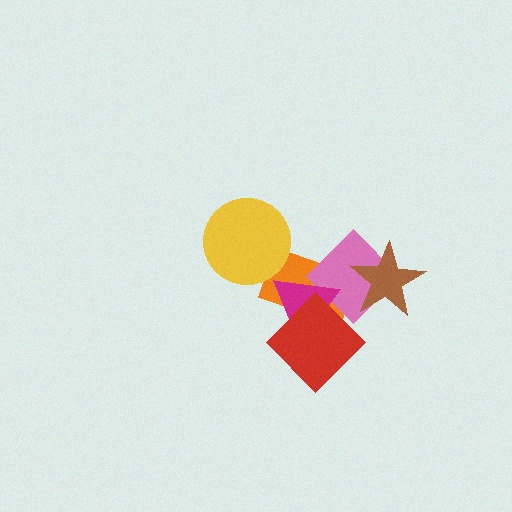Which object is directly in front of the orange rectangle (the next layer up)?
The pink diamond is directly in front of the orange rectangle.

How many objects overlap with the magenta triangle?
3 objects overlap with the magenta triangle.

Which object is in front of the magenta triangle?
The red diamond is in front of the magenta triangle.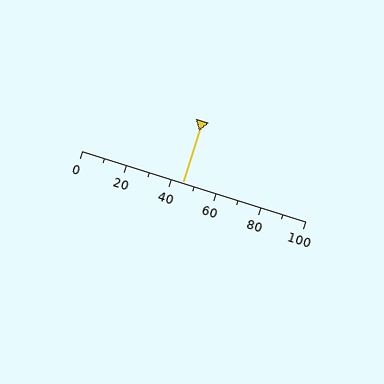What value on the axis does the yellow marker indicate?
The marker indicates approximately 45.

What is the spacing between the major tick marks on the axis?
The major ticks are spaced 20 apart.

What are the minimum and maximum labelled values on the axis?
The axis runs from 0 to 100.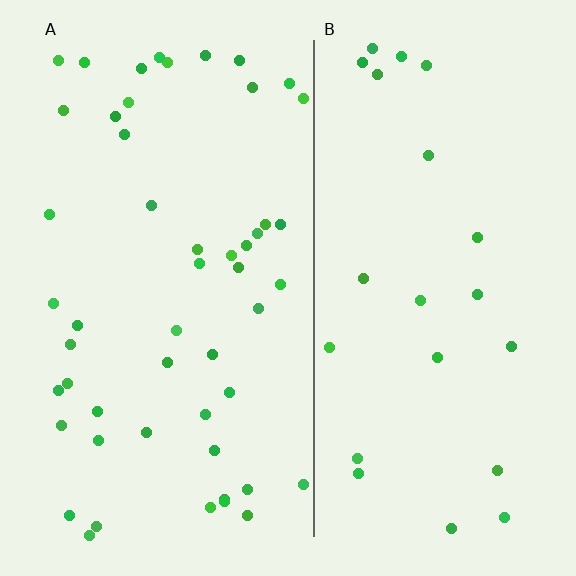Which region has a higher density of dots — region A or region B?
A (the left).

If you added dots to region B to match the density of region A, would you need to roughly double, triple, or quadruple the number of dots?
Approximately double.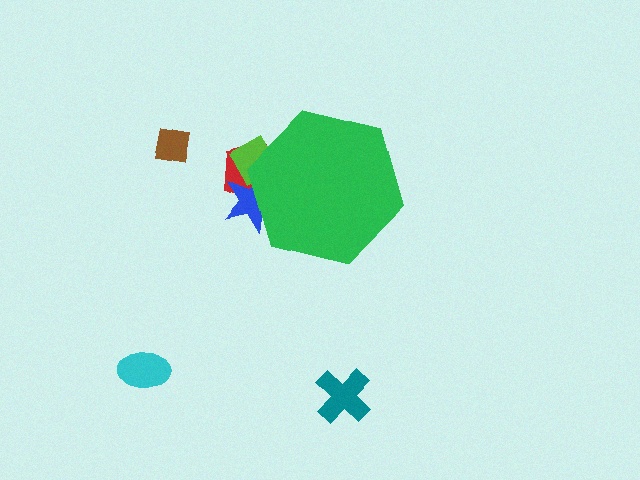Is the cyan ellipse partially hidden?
No, the cyan ellipse is fully visible.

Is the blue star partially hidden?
Yes, the blue star is partially hidden behind the green hexagon.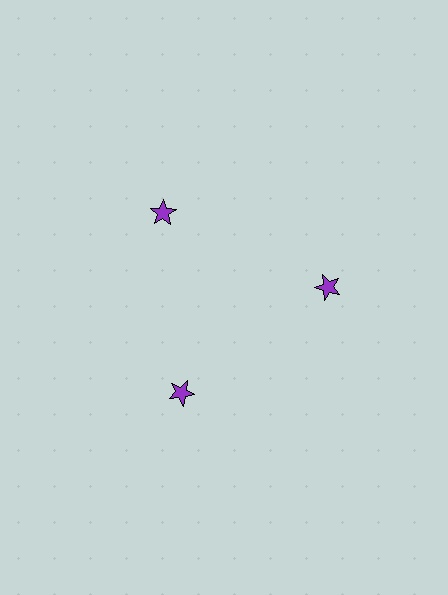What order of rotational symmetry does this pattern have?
This pattern has 3-fold rotational symmetry.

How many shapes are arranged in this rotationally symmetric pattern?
There are 3 shapes, arranged in 3 groups of 1.